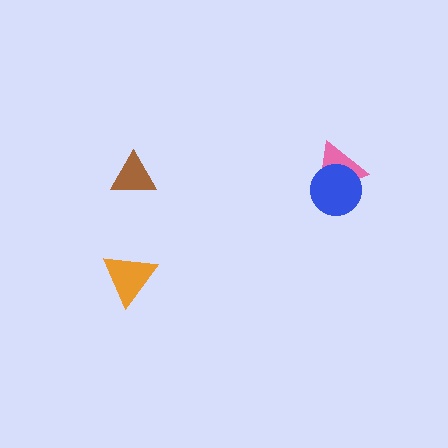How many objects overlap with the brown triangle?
0 objects overlap with the brown triangle.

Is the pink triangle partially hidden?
Yes, it is partially covered by another shape.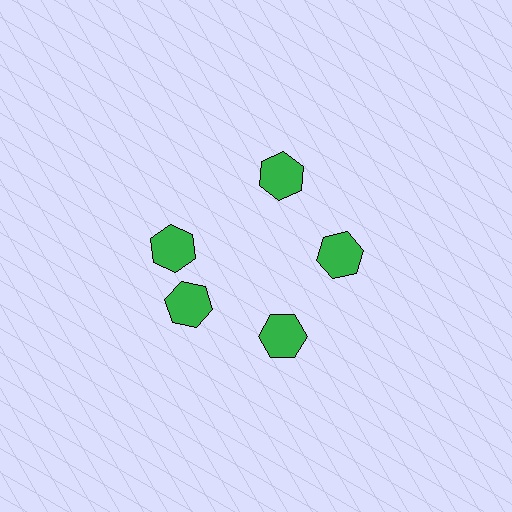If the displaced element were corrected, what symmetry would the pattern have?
It would have 5-fold rotational symmetry — the pattern would map onto itself every 72 degrees.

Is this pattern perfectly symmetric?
No. The 5 green hexagons are arranged in a ring, but one element near the 10 o'clock position is rotated out of alignment along the ring, breaking the 5-fold rotational symmetry.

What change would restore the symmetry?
The symmetry would be restored by rotating it back into even spacing with its neighbors so that all 5 hexagons sit at equal angles and equal distance from the center.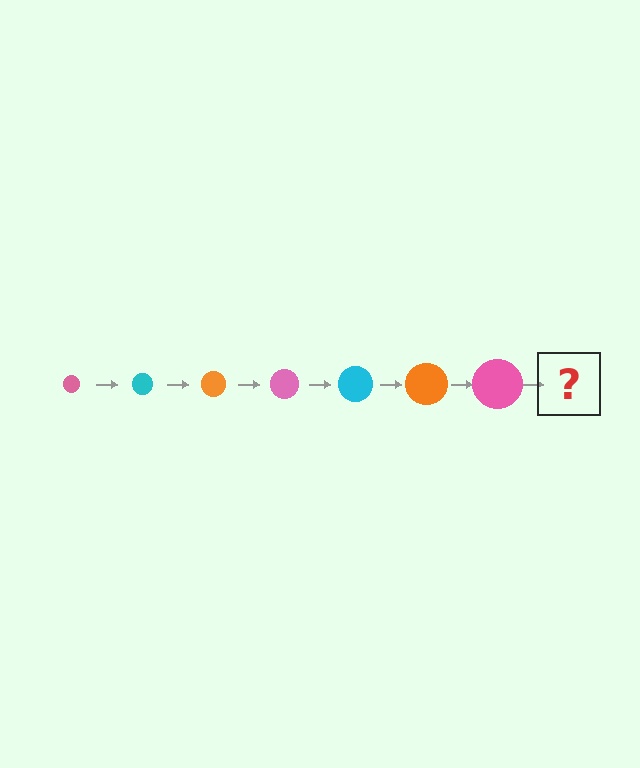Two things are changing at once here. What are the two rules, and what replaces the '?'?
The two rules are that the circle grows larger each step and the color cycles through pink, cyan, and orange. The '?' should be a cyan circle, larger than the previous one.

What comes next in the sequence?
The next element should be a cyan circle, larger than the previous one.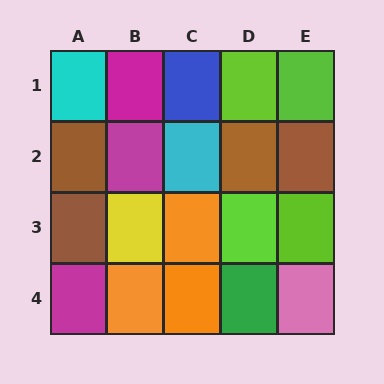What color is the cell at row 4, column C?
Orange.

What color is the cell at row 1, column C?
Blue.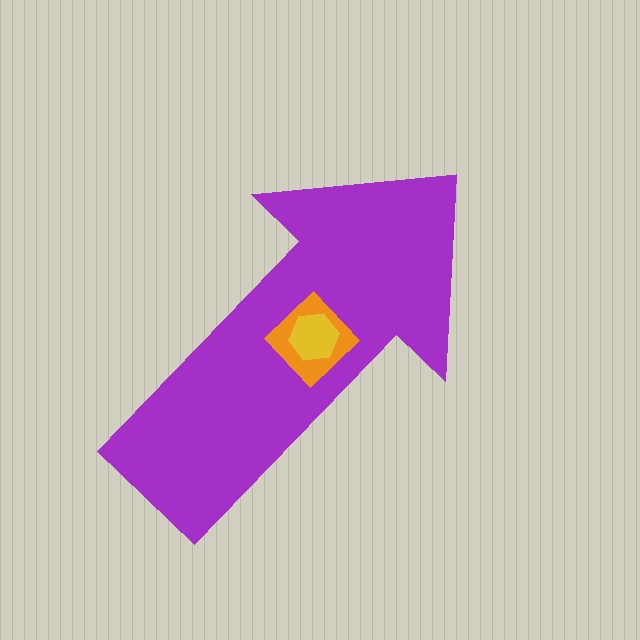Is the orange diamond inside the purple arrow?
Yes.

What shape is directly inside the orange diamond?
The yellow hexagon.